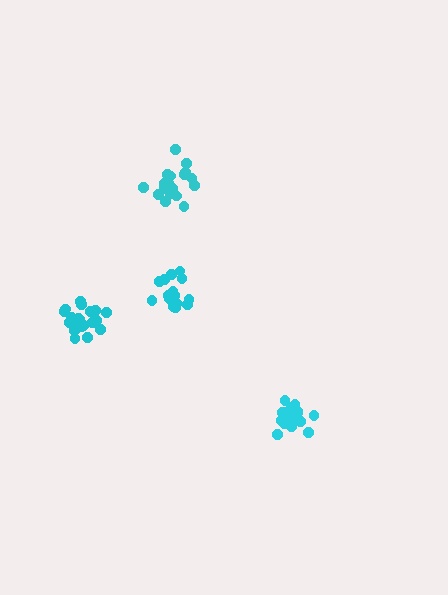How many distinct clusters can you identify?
There are 4 distinct clusters.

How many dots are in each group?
Group 1: 15 dots, Group 2: 19 dots, Group 3: 20 dots, Group 4: 21 dots (75 total).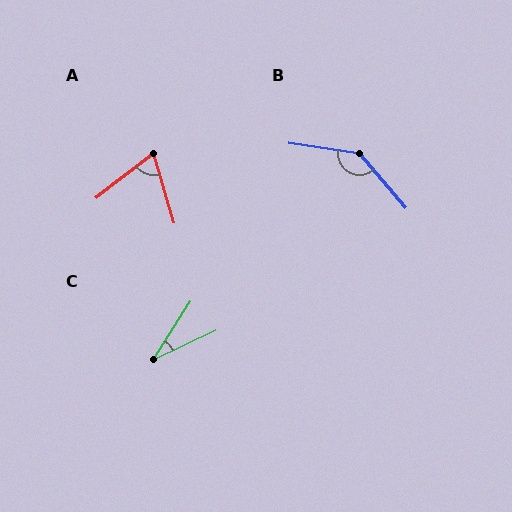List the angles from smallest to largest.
C (32°), A (68°), B (139°).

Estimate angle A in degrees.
Approximately 68 degrees.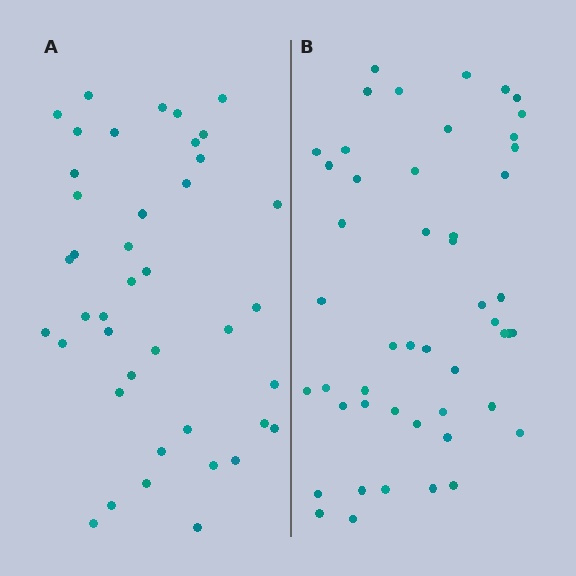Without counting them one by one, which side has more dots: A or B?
Region B (the right region) has more dots.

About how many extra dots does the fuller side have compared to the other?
Region B has roughly 8 or so more dots than region A.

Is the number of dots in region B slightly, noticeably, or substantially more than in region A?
Region B has only slightly more — the two regions are fairly close. The ratio is roughly 1.2 to 1.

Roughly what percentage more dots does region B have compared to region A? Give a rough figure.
About 20% more.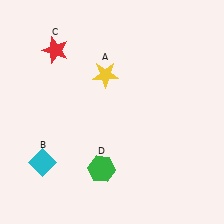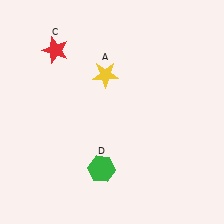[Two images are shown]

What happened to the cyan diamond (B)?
The cyan diamond (B) was removed in Image 2. It was in the bottom-left area of Image 1.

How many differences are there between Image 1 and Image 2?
There is 1 difference between the two images.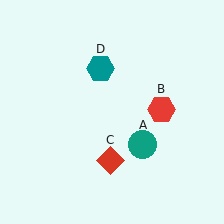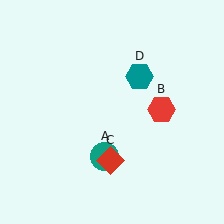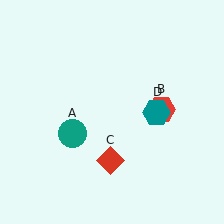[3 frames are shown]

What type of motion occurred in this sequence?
The teal circle (object A), teal hexagon (object D) rotated clockwise around the center of the scene.